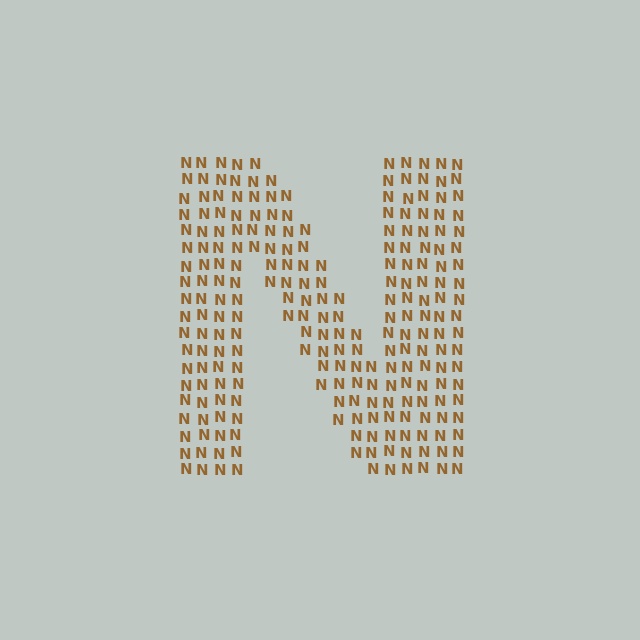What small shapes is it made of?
It is made of small letter N's.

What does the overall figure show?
The overall figure shows the letter N.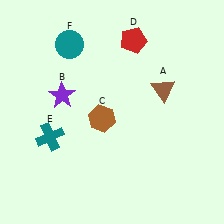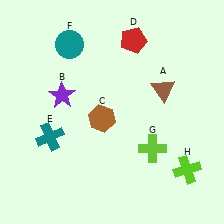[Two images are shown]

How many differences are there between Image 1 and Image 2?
There are 2 differences between the two images.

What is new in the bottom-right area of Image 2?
A lime cross (H) was added in the bottom-right area of Image 2.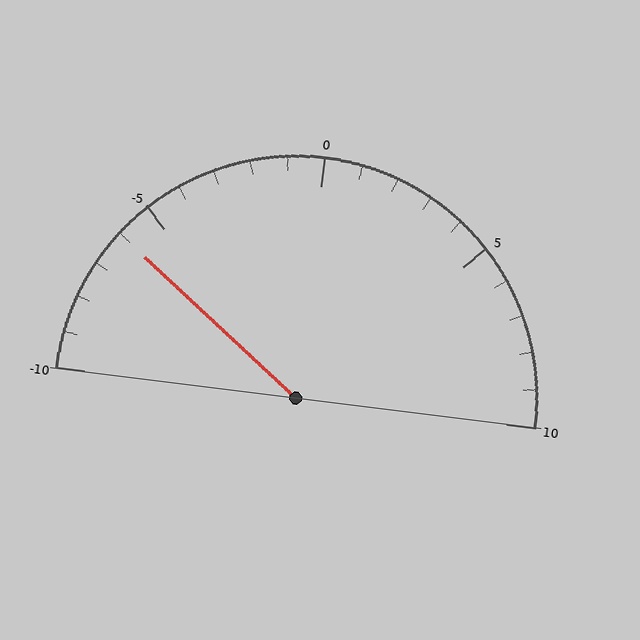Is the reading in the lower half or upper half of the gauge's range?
The reading is in the lower half of the range (-10 to 10).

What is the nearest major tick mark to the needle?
The nearest major tick mark is -5.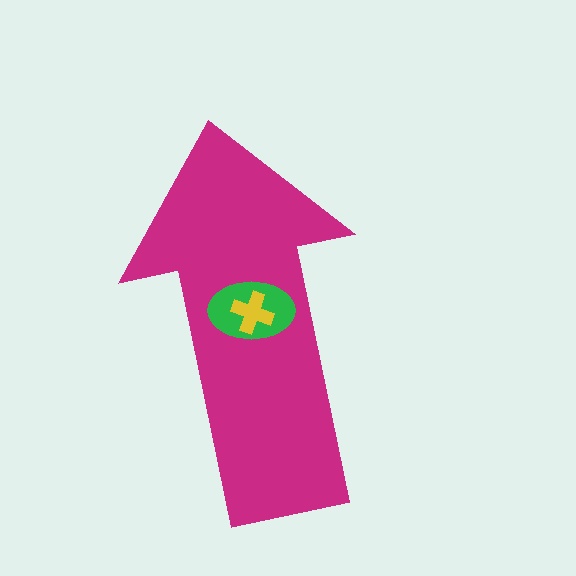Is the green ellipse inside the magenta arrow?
Yes.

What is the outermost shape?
The magenta arrow.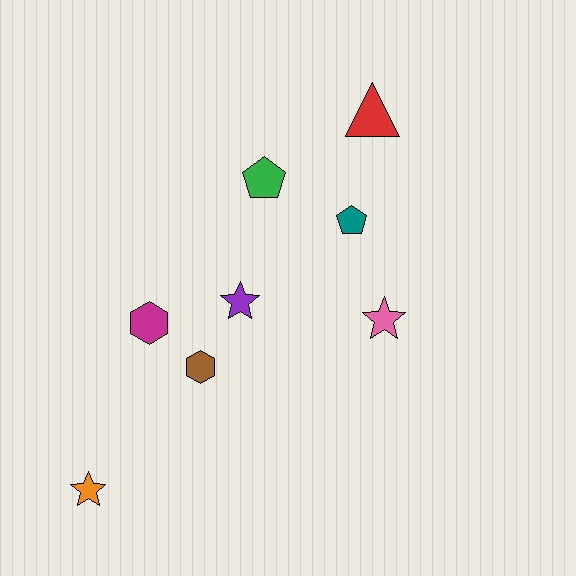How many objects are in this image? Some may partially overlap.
There are 8 objects.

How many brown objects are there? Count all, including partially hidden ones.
There is 1 brown object.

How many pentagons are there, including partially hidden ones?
There are 2 pentagons.